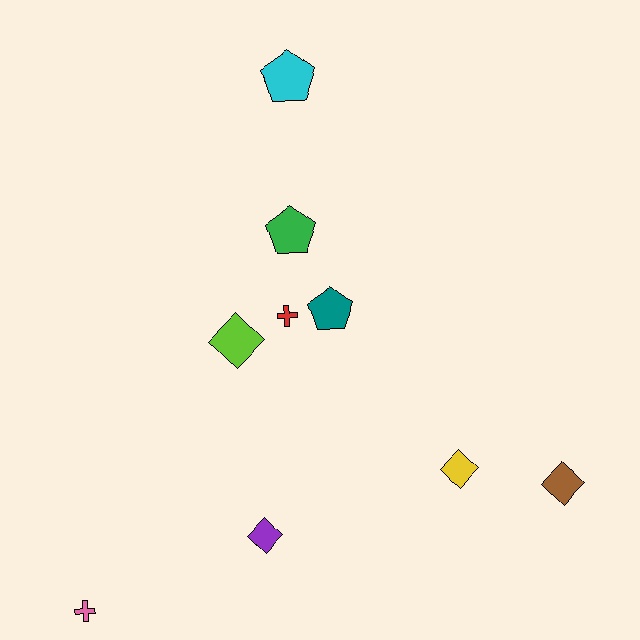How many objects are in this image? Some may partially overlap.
There are 9 objects.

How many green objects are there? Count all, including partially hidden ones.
There is 1 green object.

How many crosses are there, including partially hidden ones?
There are 2 crosses.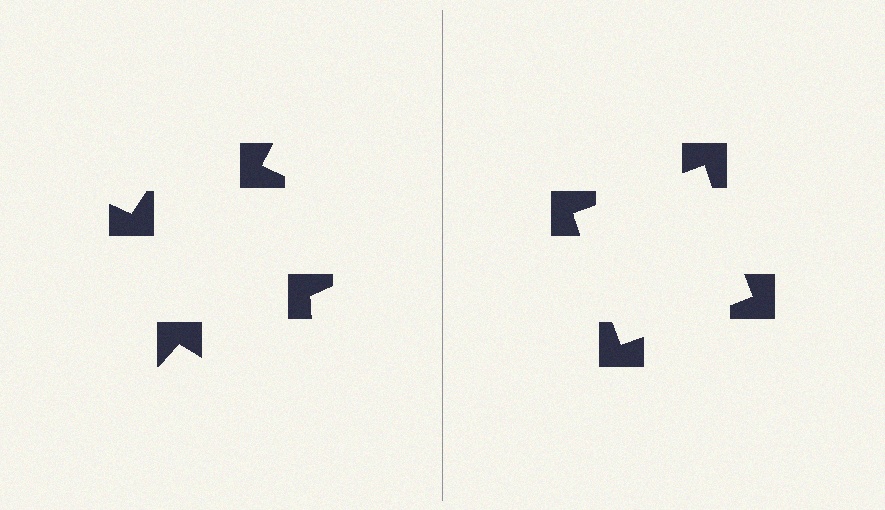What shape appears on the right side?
An illusory square.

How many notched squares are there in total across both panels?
8 — 4 on each side.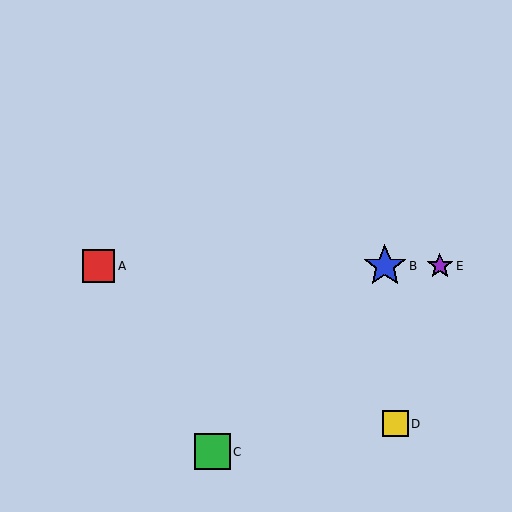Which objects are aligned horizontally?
Objects A, B, E are aligned horizontally.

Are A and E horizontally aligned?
Yes, both are at y≈266.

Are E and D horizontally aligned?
No, E is at y≈266 and D is at y≈424.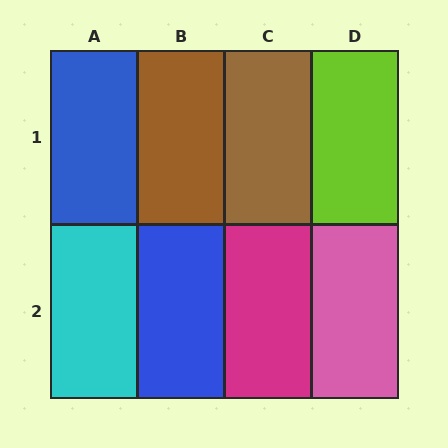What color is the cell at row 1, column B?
Brown.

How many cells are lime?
1 cell is lime.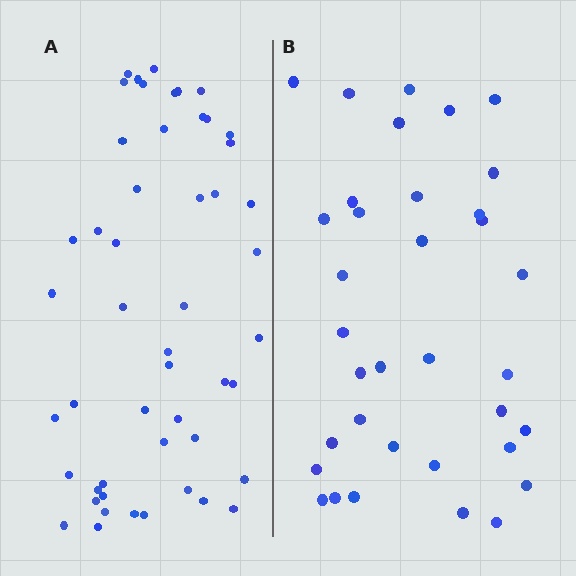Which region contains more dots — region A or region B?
Region A (the left region) has more dots.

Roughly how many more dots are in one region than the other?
Region A has approximately 15 more dots than region B.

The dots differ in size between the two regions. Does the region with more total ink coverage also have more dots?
No. Region B has more total ink coverage because its dots are larger, but region A actually contains more individual dots. Total area can be misleading — the number of items is what matters here.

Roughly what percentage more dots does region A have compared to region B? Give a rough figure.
About 45% more.